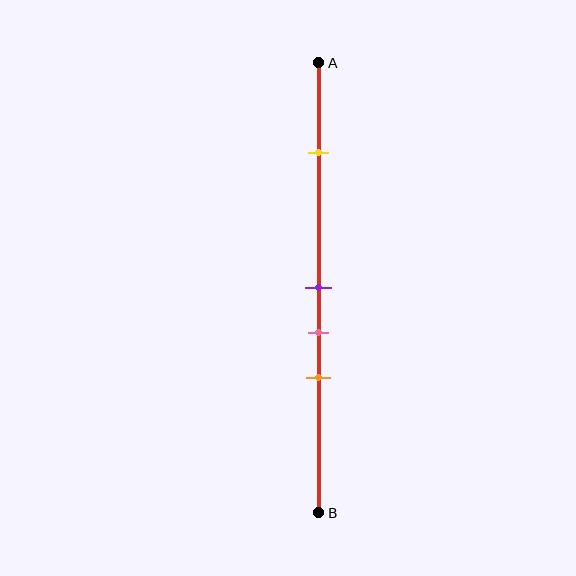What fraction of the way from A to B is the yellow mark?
The yellow mark is approximately 20% (0.2) of the way from A to B.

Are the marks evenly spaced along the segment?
No, the marks are not evenly spaced.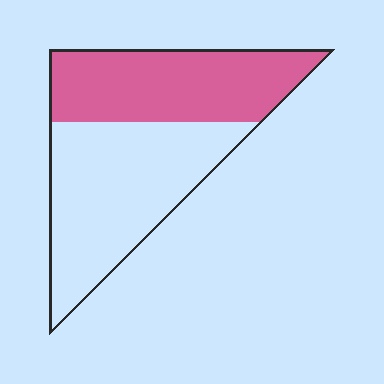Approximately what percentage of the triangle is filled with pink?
Approximately 45%.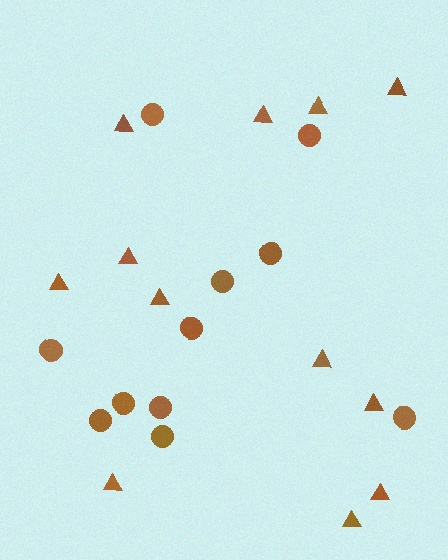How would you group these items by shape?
There are 2 groups: one group of circles (11) and one group of triangles (12).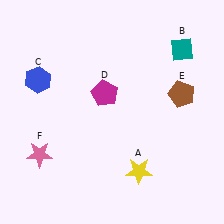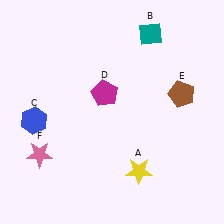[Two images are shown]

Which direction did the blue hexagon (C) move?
The blue hexagon (C) moved down.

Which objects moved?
The objects that moved are: the teal diamond (B), the blue hexagon (C).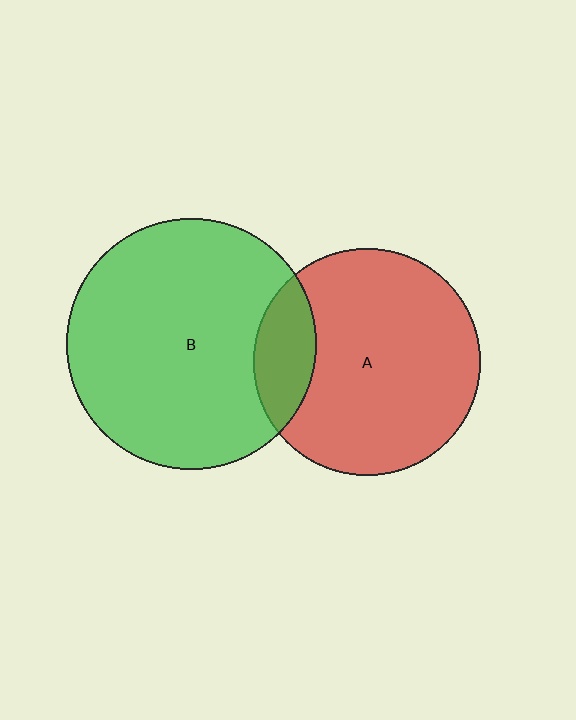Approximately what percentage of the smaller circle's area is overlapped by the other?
Approximately 15%.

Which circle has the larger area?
Circle B (green).